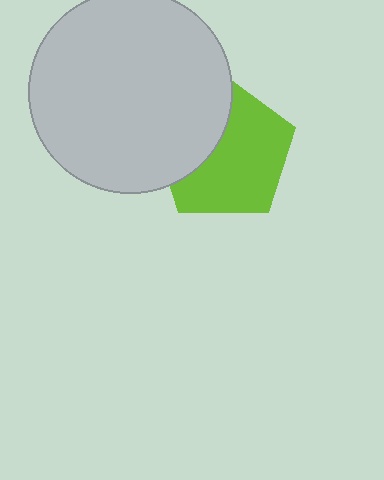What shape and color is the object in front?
The object in front is a light gray circle.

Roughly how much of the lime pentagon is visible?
About half of it is visible (roughly 64%).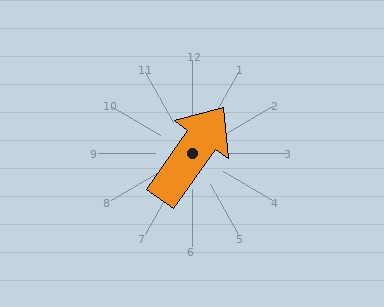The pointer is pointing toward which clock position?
Roughly 1 o'clock.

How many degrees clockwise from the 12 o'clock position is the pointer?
Approximately 35 degrees.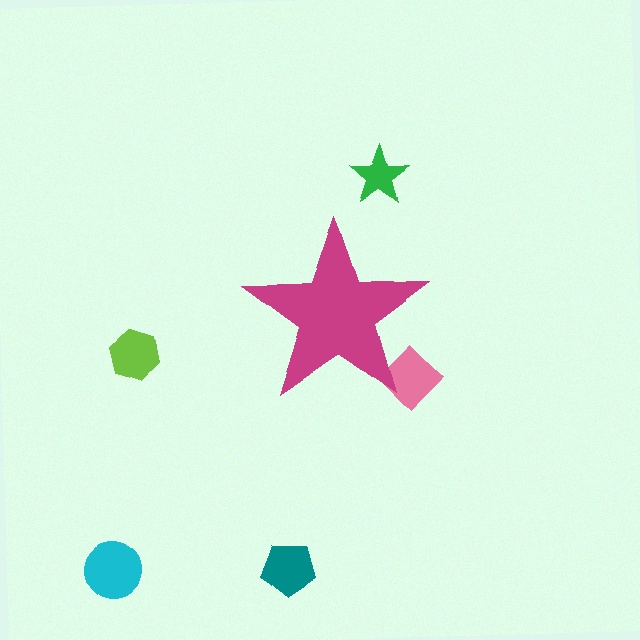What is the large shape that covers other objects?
A magenta star.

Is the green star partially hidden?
No, the green star is fully visible.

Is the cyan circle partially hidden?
No, the cyan circle is fully visible.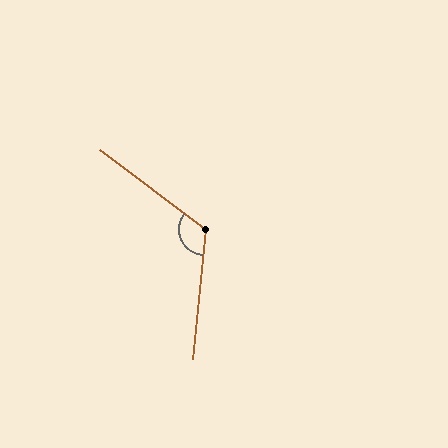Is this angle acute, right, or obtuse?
It is obtuse.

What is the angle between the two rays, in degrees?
Approximately 122 degrees.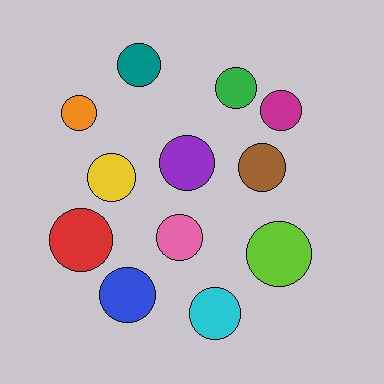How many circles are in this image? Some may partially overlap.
There are 12 circles.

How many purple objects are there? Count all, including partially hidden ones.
There is 1 purple object.